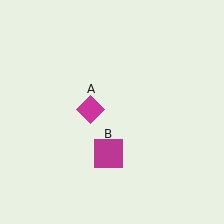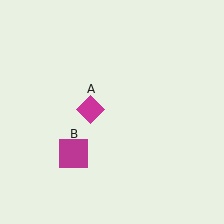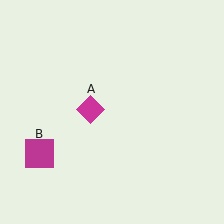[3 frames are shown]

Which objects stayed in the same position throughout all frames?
Magenta diamond (object A) remained stationary.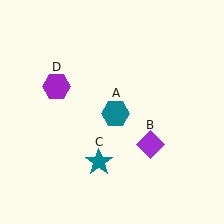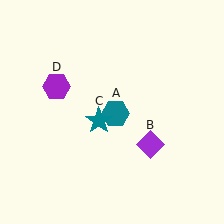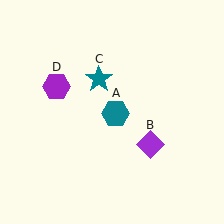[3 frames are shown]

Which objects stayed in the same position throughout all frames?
Teal hexagon (object A) and purple diamond (object B) and purple hexagon (object D) remained stationary.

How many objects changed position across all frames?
1 object changed position: teal star (object C).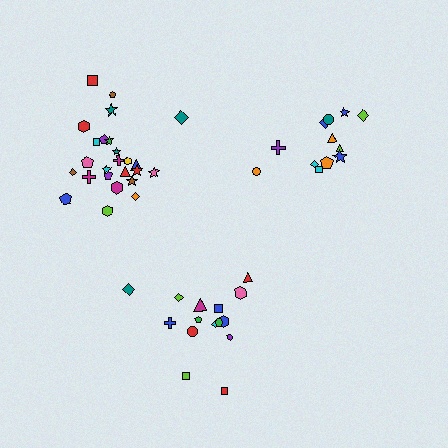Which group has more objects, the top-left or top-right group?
The top-left group.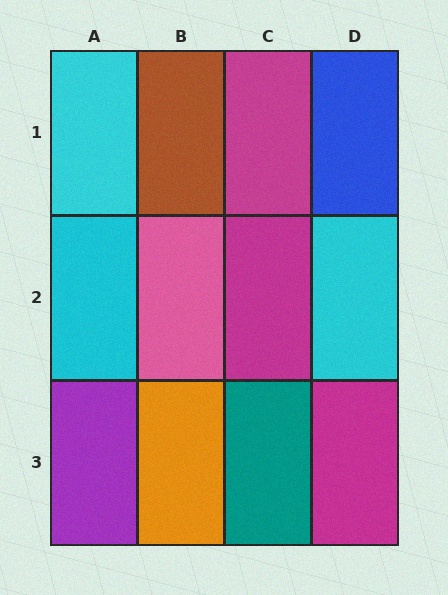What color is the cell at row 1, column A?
Cyan.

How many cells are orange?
1 cell is orange.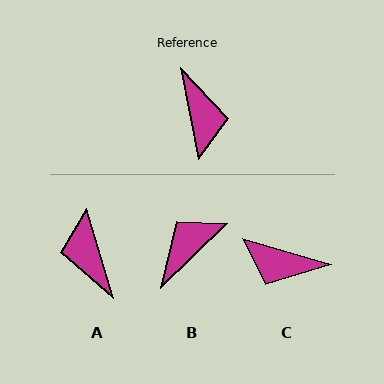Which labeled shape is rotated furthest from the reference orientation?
A, about 174 degrees away.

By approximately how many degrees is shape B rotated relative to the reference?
Approximately 123 degrees counter-clockwise.